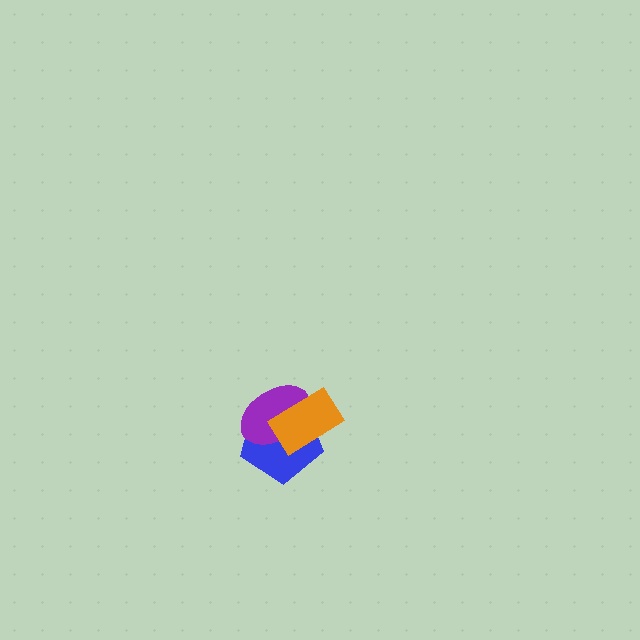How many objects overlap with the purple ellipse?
2 objects overlap with the purple ellipse.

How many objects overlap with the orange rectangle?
2 objects overlap with the orange rectangle.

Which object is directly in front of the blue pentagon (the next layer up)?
The purple ellipse is directly in front of the blue pentagon.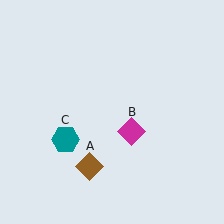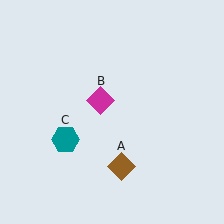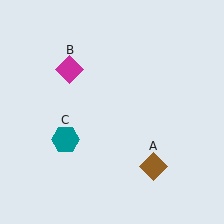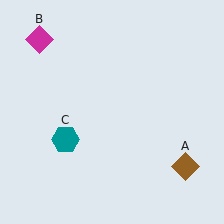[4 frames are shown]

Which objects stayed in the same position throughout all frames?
Teal hexagon (object C) remained stationary.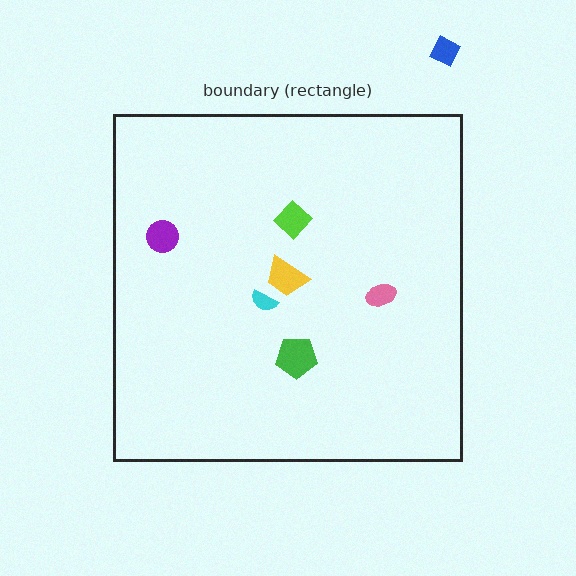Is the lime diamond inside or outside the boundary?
Inside.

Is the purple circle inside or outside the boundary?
Inside.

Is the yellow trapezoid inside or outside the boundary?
Inside.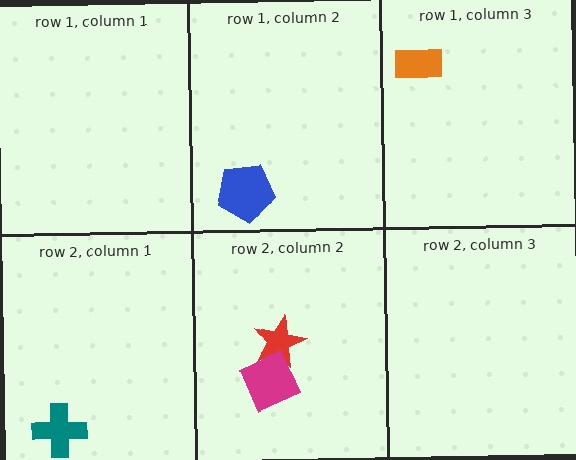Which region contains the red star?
The row 2, column 2 region.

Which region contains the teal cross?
The row 2, column 1 region.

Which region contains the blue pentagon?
The row 1, column 2 region.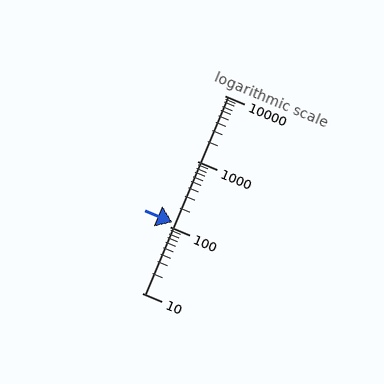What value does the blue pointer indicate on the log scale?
The pointer indicates approximately 120.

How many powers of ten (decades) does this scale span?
The scale spans 3 decades, from 10 to 10000.